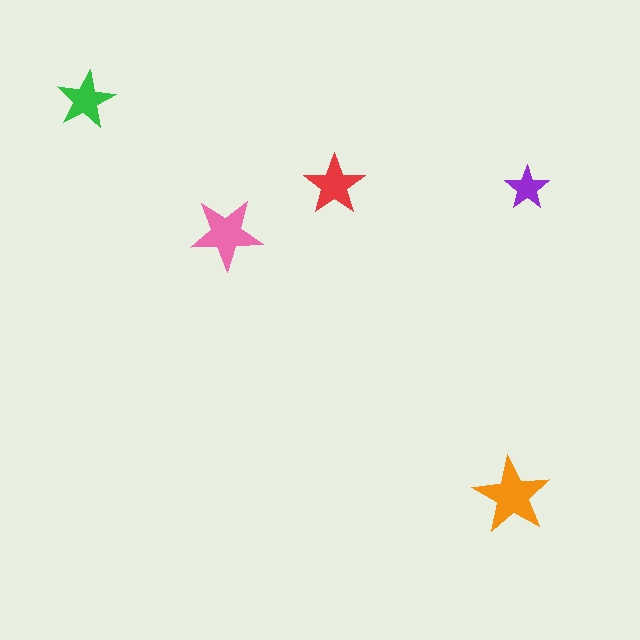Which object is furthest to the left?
The green star is leftmost.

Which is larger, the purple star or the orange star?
The orange one.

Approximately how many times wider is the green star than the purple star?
About 1.5 times wider.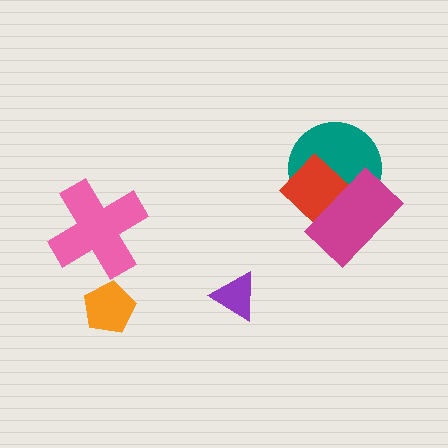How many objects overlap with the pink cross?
0 objects overlap with the pink cross.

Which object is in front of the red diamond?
The magenta rectangle is in front of the red diamond.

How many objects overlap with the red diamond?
2 objects overlap with the red diamond.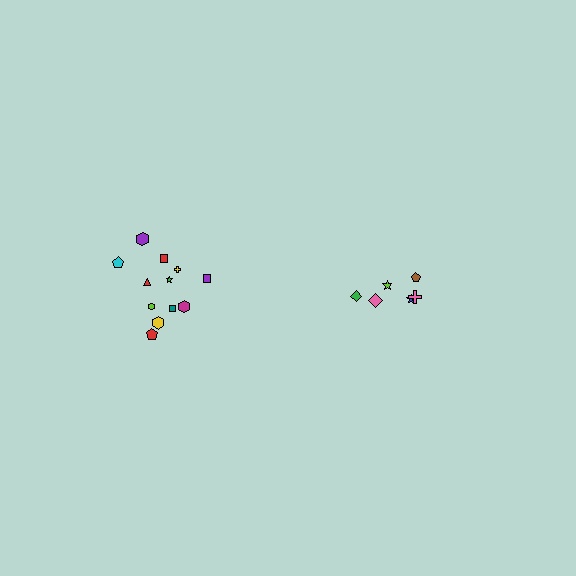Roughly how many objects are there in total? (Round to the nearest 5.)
Roughly 20 objects in total.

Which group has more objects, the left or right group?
The left group.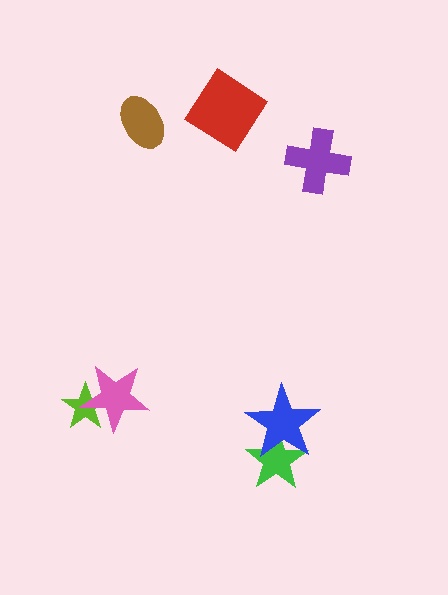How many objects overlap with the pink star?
1 object overlaps with the pink star.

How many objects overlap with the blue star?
1 object overlaps with the blue star.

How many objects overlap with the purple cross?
0 objects overlap with the purple cross.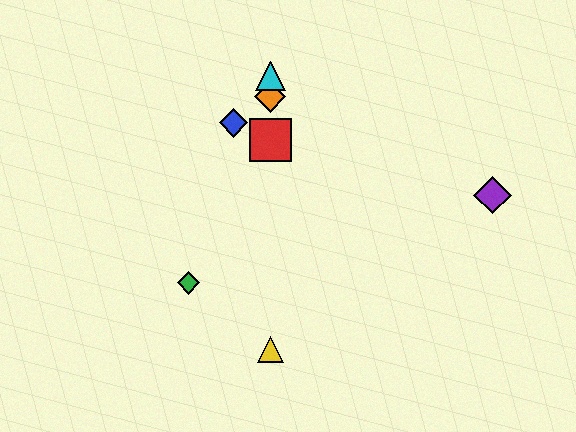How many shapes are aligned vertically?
4 shapes (the red square, the yellow triangle, the orange diamond, the cyan triangle) are aligned vertically.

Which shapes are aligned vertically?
The red square, the yellow triangle, the orange diamond, the cyan triangle are aligned vertically.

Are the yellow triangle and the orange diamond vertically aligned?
Yes, both are at x≈270.